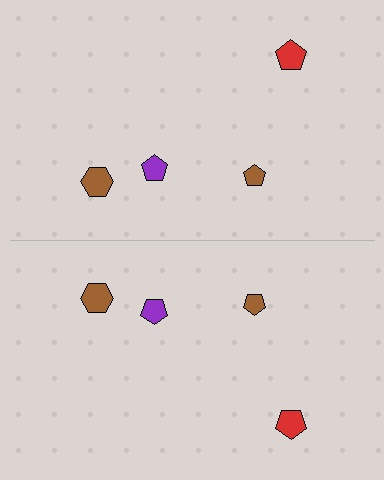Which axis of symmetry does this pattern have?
The pattern has a horizontal axis of symmetry running through the center of the image.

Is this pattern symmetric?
Yes, this pattern has bilateral (reflection) symmetry.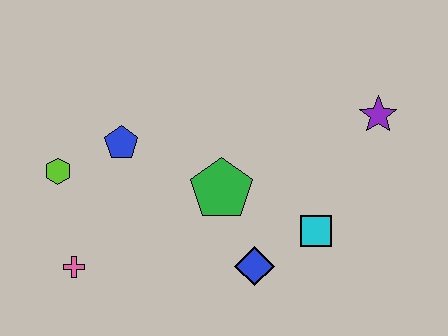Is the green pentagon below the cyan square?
No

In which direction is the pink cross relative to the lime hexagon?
The pink cross is below the lime hexagon.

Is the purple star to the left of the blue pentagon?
No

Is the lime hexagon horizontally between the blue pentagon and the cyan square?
No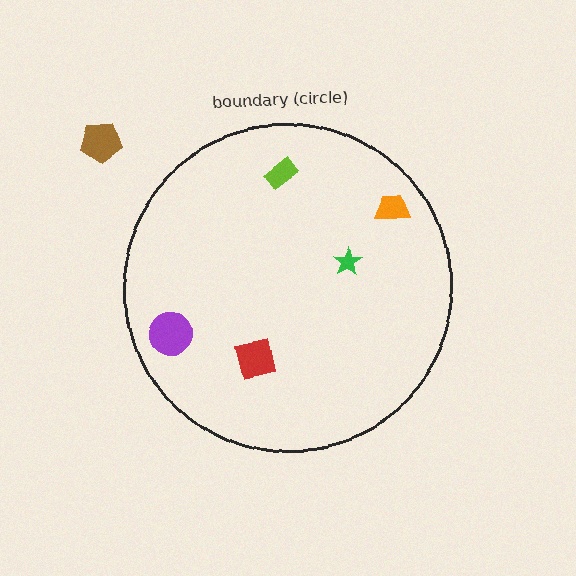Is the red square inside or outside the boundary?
Inside.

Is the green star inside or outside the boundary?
Inside.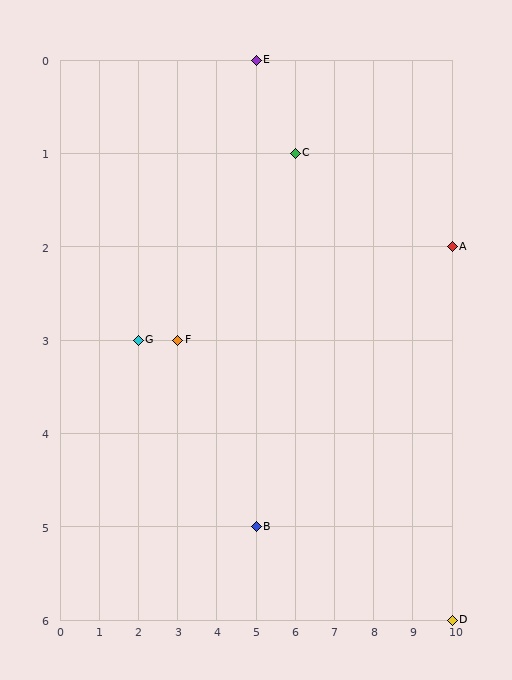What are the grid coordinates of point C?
Point C is at grid coordinates (6, 1).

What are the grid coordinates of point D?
Point D is at grid coordinates (10, 6).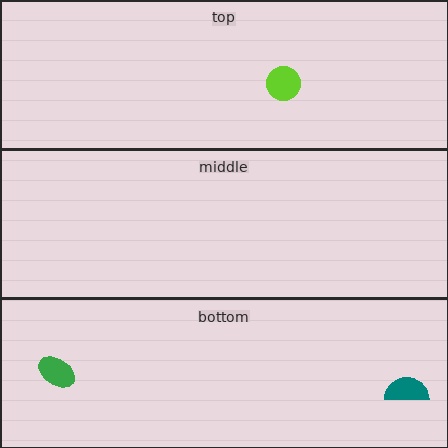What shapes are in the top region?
The lime circle.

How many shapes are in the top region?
1.